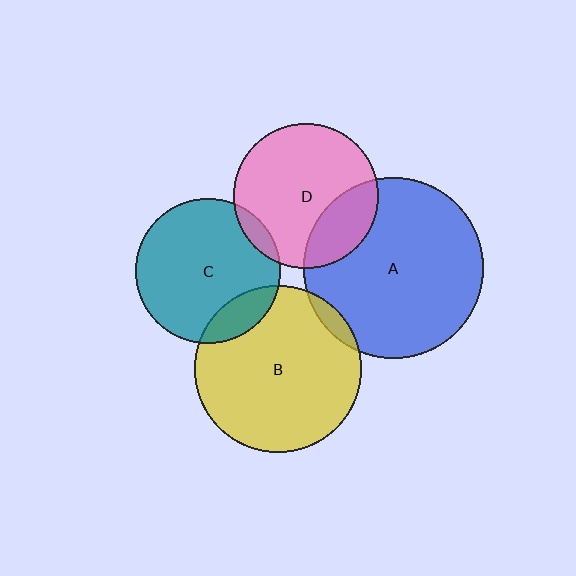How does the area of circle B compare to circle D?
Approximately 1.3 times.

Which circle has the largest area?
Circle A (blue).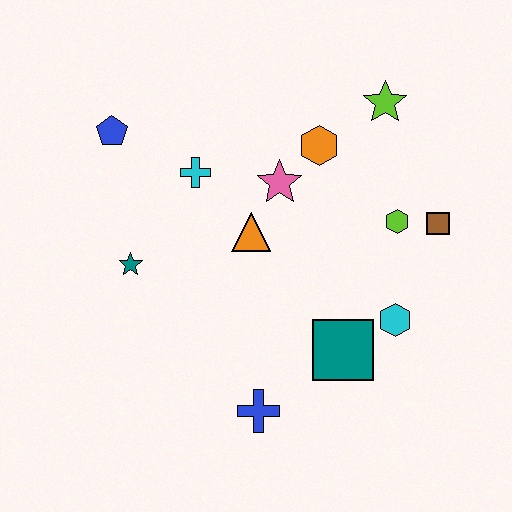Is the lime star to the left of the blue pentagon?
No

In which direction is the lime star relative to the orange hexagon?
The lime star is to the right of the orange hexagon.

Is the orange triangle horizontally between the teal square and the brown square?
No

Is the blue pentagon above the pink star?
Yes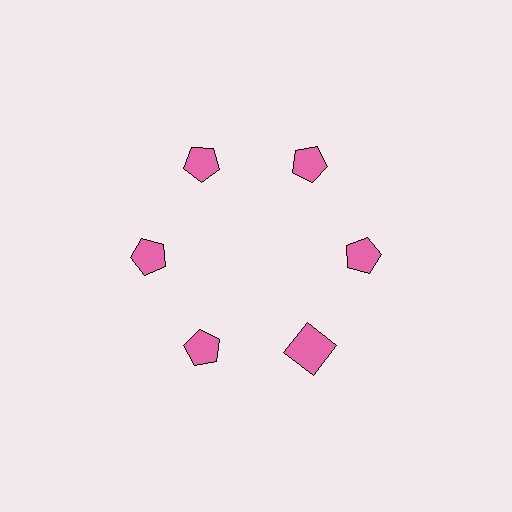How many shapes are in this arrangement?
There are 6 shapes arranged in a ring pattern.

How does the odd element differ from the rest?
It has a different shape: square instead of pentagon.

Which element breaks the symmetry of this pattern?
The pink square at roughly the 5 o'clock position breaks the symmetry. All other shapes are pink pentagons.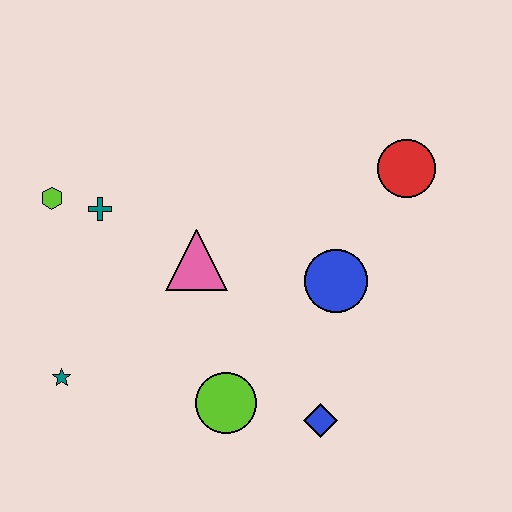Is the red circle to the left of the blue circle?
No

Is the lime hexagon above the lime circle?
Yes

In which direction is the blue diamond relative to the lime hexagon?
The blue diamond is to the right of the lime hexagon.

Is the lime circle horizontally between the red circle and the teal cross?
Yes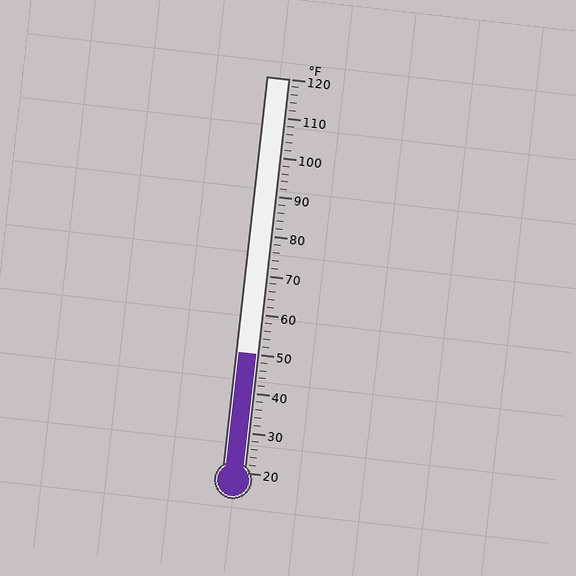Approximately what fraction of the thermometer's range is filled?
The thermometer is filled to approximately 30% of its range.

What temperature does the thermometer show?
The thermometer shows approximately 50°F.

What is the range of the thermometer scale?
The thermometer scale ranges from 20°F to 120°F.